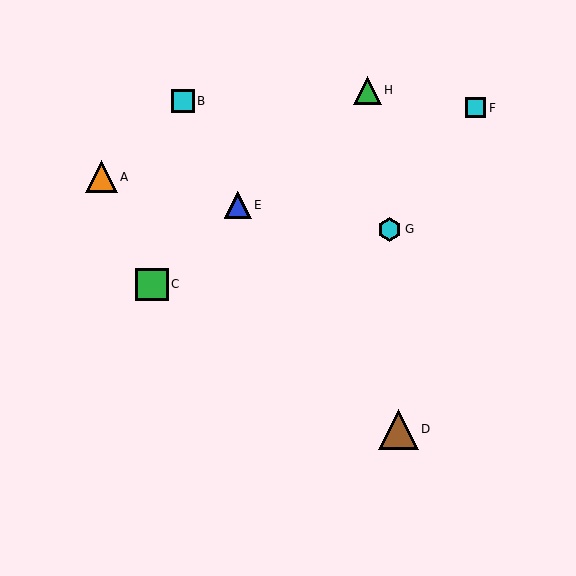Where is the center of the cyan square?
The center of the cyan square is at (476, 108).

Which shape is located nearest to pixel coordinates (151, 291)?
The green square (labeled C) at (152, 284) is nearest to that location.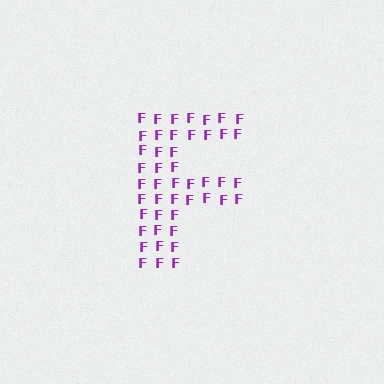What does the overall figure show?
The overall figure shows the letter F.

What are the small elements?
The small elements are letter F's.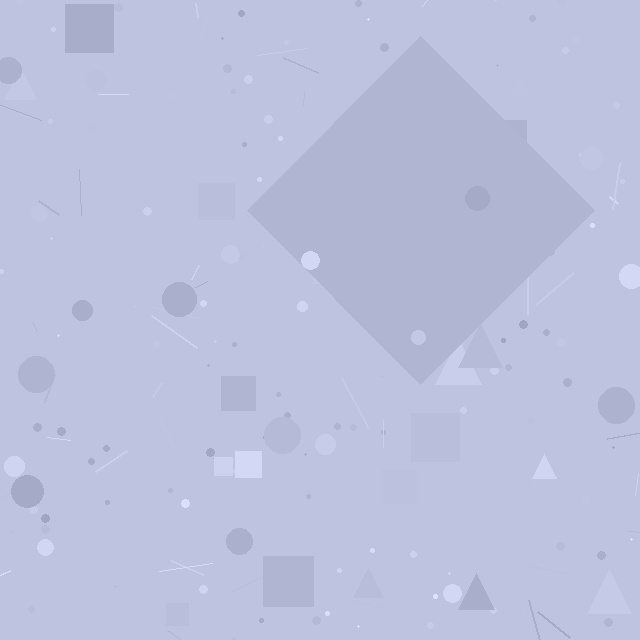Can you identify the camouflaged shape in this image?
The camouflaged shape is a diamond.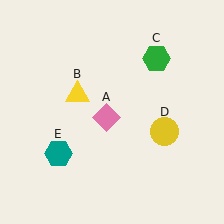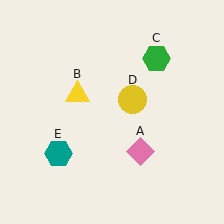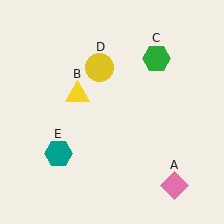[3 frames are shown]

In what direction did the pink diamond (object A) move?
The pink diamond (object A) moved down and to the right.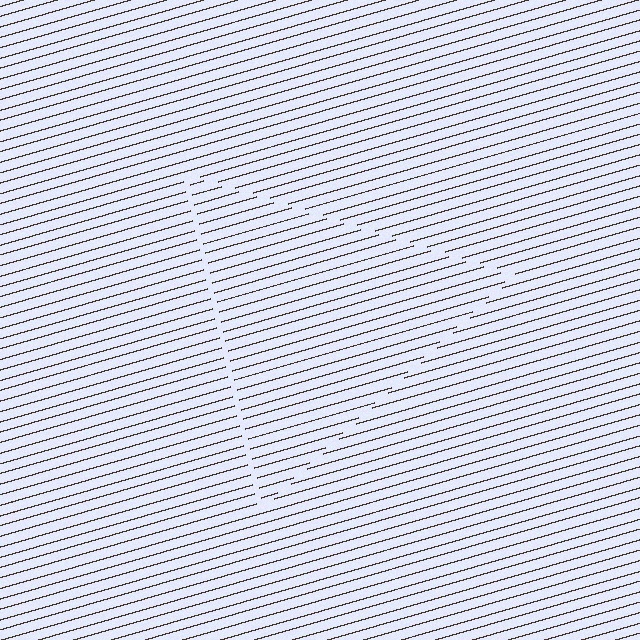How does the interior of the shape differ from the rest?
The interior of the shape contains the same grating, shifted by half a period — the contour is defined by the phase discontinuity where line-ends from the inner and outer gratings abut.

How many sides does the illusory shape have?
3 sides — the line-ends trace a triangle.